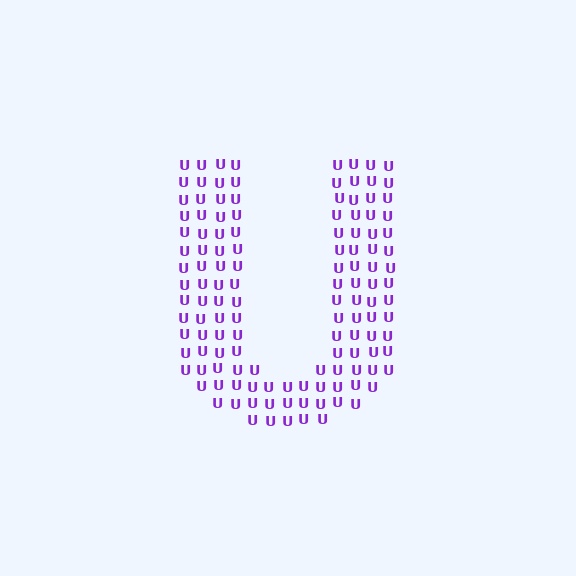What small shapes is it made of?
It is made of small letter U's.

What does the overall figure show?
The overall figure shows the letter U.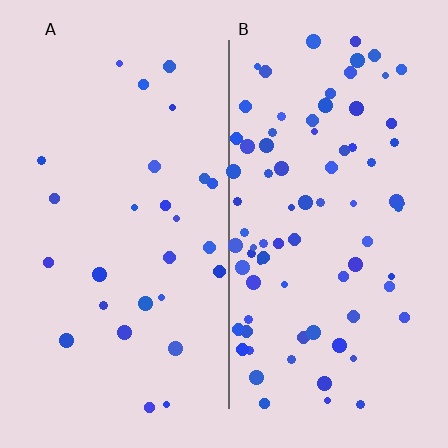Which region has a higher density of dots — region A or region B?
B (the right).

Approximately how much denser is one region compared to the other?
Approximately 3.0× — region B over region A.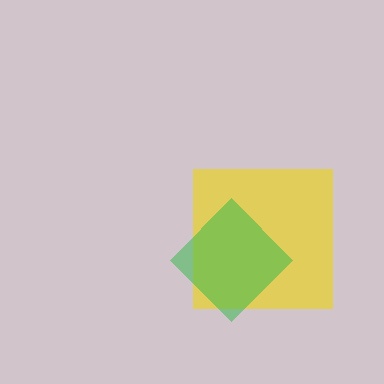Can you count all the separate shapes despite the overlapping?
Yes, there are 2 separate shapes.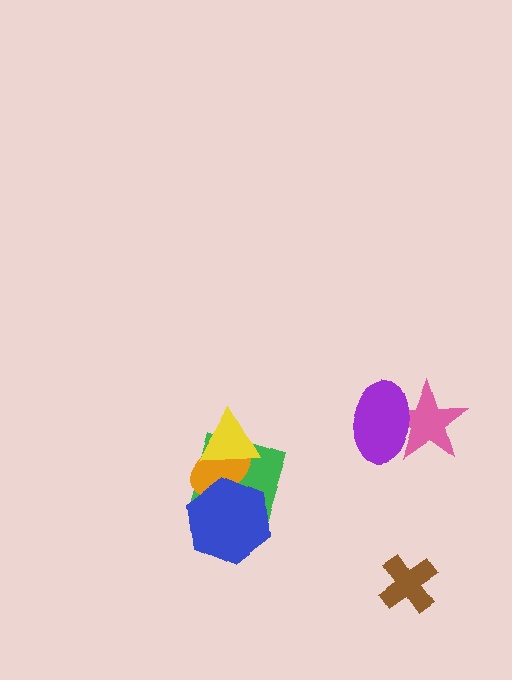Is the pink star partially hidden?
Yes, it is partially covered by another shape.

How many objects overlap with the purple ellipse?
1 object overlaps with the purple ellipse.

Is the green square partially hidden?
Yes, it is partially covered by another shape.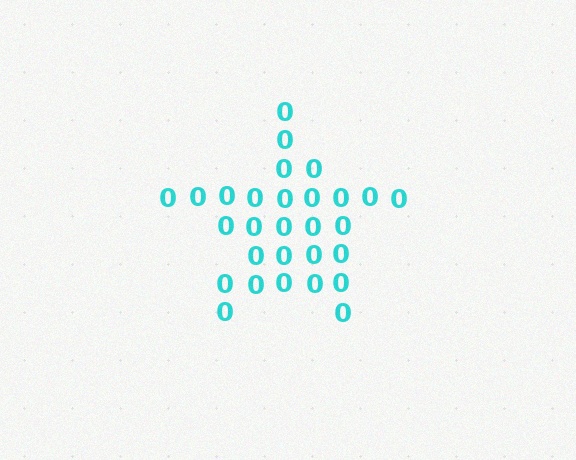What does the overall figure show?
The overall figure shows a star.